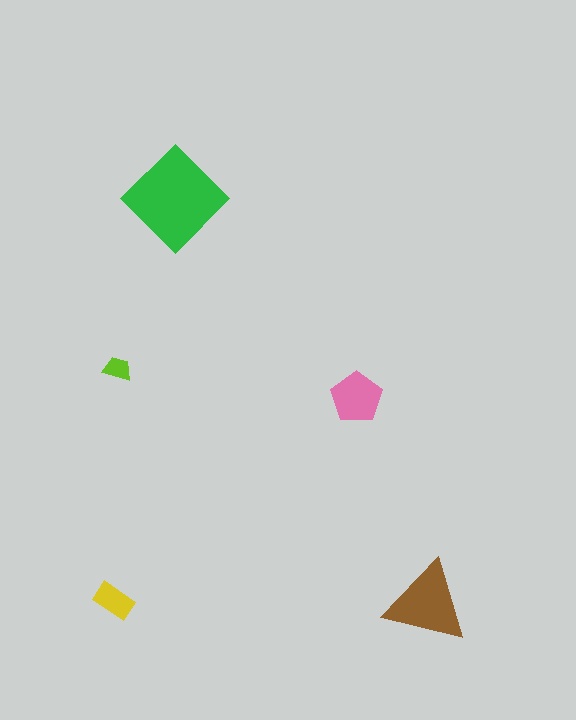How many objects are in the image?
There are 5 objects in the image.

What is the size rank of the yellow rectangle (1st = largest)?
4th.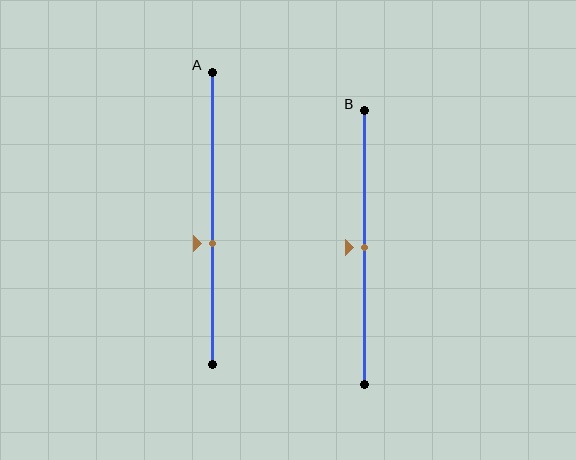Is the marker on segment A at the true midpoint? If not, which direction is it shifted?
No, the marker on segment A is shifted downward by about 9% of the segment length.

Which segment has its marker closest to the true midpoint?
Segment B has its marker closest to the true midpoint.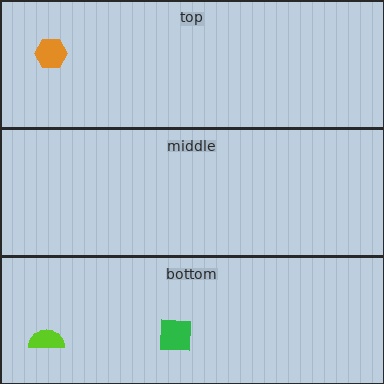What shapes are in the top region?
The orange hexagon.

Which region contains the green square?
The bottom region.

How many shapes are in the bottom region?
2.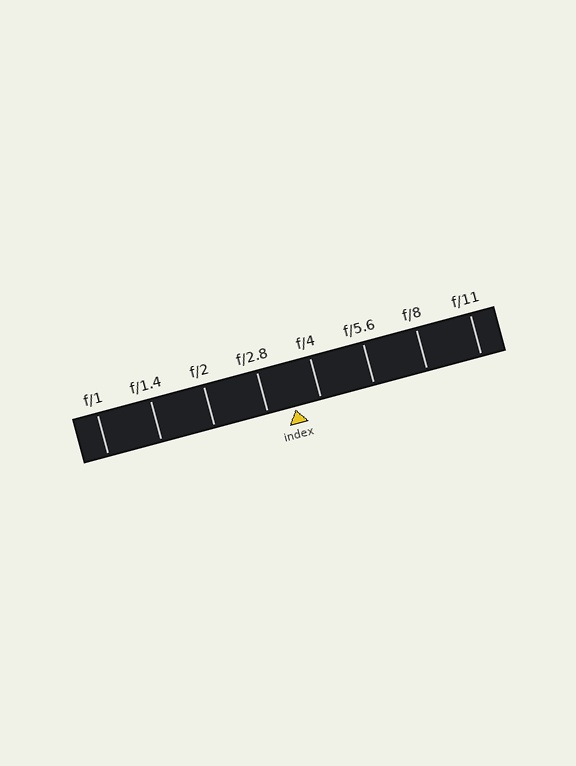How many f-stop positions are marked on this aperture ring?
There are 8 f-stop positions marked.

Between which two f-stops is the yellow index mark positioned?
The index mark is between f/2.8 and f/4.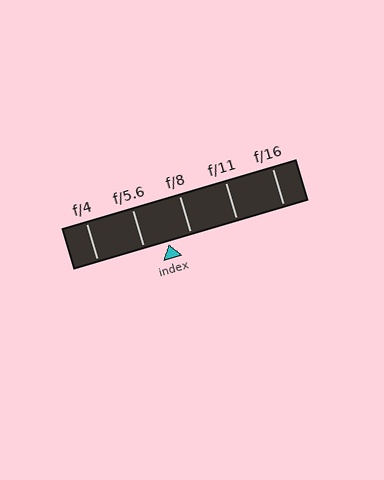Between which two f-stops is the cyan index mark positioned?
The index mark is between f/5.6 and f/8.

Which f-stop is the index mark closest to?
The index mark is closest to f/8.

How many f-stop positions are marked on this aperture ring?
There are 5 f-stop positions marked.